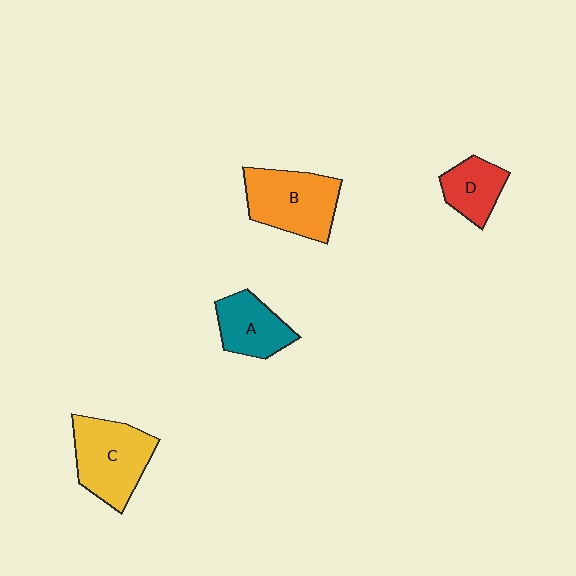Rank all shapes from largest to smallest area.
From largest to smallest: C (yellow), B (orange), A (teal), D (red).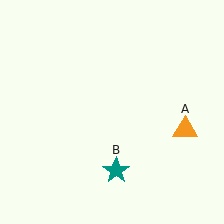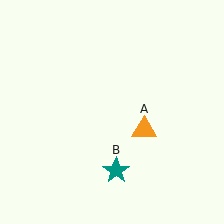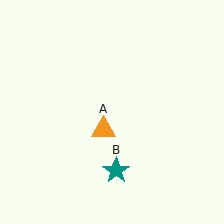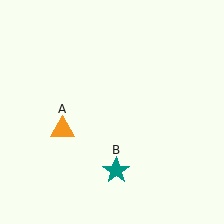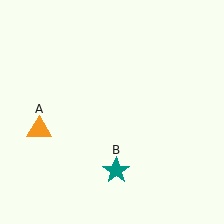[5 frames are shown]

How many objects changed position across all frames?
1 object changed position: orange triangle (object A).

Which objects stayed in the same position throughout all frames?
Teal star (object B) remained stationary.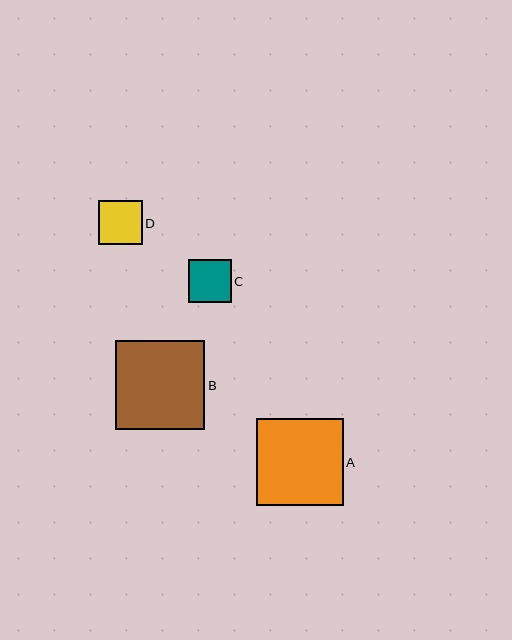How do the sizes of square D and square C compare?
Square D and square C are approximately the same size.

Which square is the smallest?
Square C is the smallest with a size of approximately 43 pixels.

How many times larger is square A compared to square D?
Square A is approximately 2.0 times the size of square D.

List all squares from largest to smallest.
From largest to smallest: B, A, D, C.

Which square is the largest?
Square B is the largest with a size of approximately 89 pixels.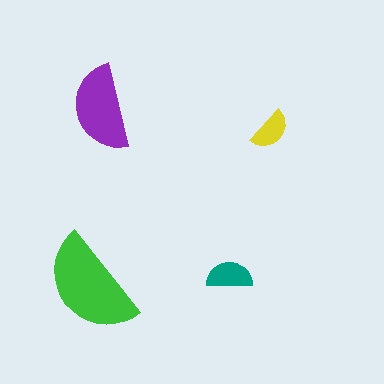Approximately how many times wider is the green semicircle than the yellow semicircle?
About 2.5 times wider.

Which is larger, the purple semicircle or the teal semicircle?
The purple one.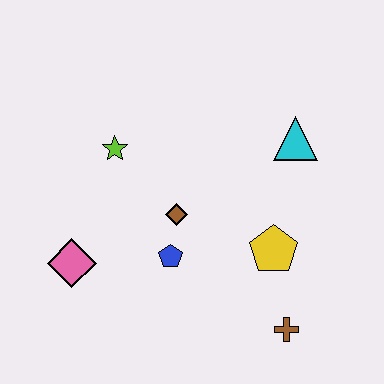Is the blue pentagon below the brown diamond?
Yes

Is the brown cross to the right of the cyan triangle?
No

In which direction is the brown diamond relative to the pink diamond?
The brown diamond is to the right of the pink diamond.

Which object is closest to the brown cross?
The yellow pentagon is closest to the brown cross.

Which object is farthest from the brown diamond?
The brown cross is farthest from the brown diamond.